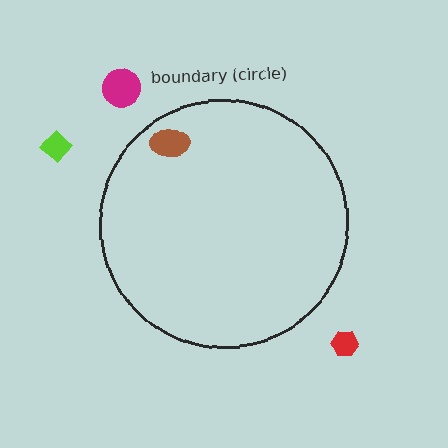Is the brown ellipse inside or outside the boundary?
Inside.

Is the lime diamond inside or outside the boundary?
Outside.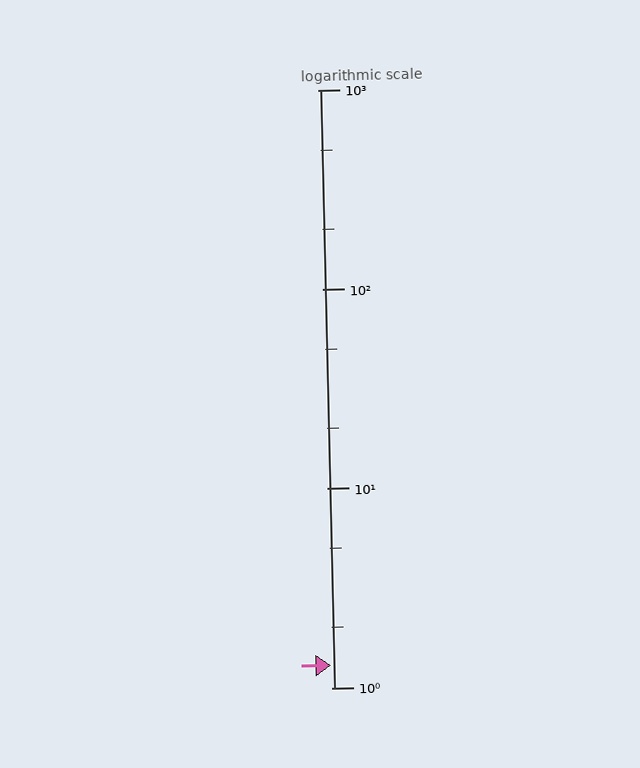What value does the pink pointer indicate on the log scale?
The pointer indicates approximately 1.3.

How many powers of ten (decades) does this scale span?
The scale spans 3 decades, from 1 to 1000.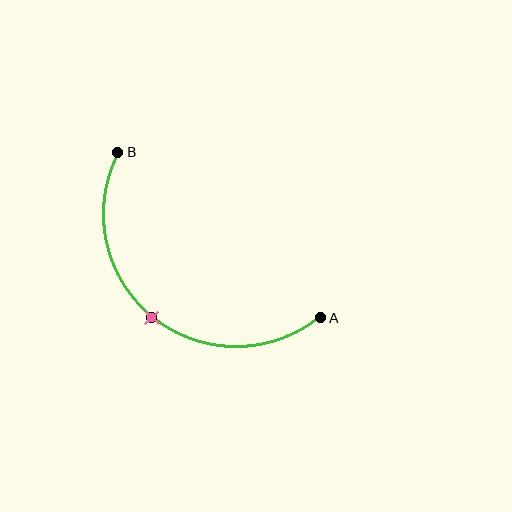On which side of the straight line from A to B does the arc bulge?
The arc bulges below and to the left of the straight line connecting A and B.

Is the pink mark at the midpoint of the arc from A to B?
Yes. The pink mark lies on the arc at equal arc-length from both A and B — it is the arc midpoint.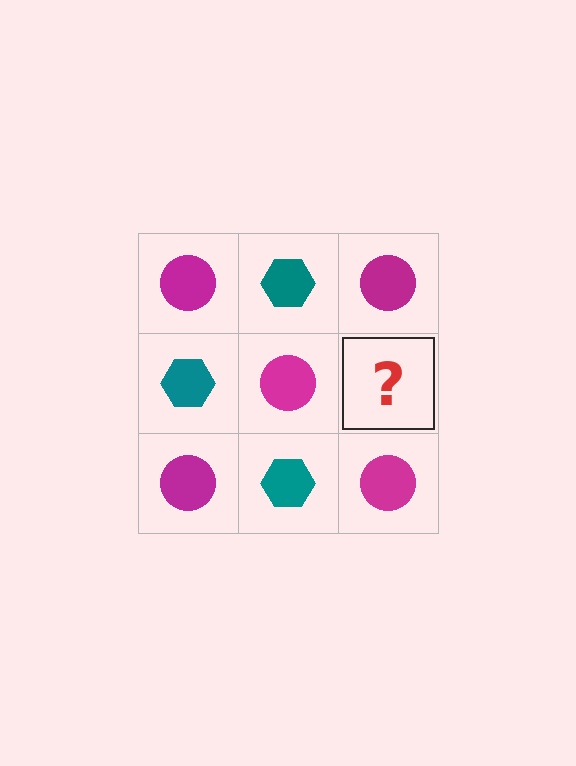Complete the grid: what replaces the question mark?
The question mark should be replaced with a teal hexagon.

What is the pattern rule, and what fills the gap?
The rule is that it alternates magenta circle and teal hexagon in a checkerboard pattern. The gap should be filled with a teal hexagon.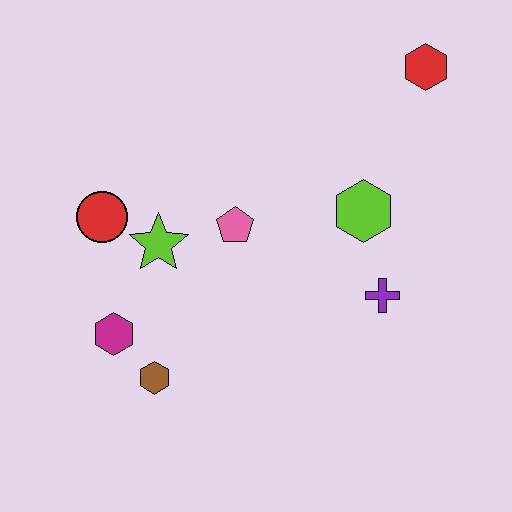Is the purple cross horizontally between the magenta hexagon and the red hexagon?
Yes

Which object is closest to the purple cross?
The lime hexagon is closest to the purple cross.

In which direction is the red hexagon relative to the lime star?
The red hexagon is to the right of the lime star.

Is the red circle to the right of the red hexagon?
No